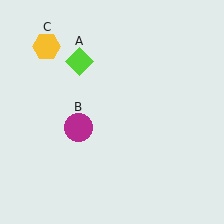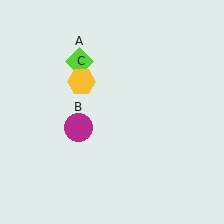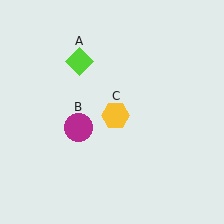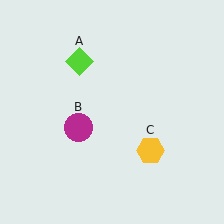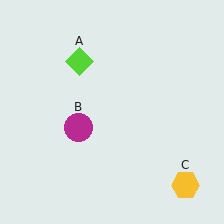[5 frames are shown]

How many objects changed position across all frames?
1 object changed position: yellow hexagon (object C).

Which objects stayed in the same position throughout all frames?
Lime diamond (object A) and magenta circle (object B) remained stationary.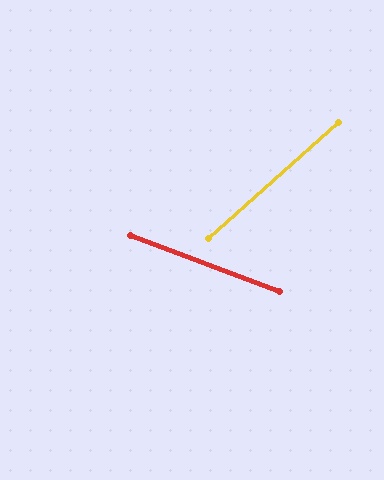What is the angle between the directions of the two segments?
Approximately 62 degrees.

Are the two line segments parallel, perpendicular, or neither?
Neither parallel nor perpendicular — they differ by about 62°.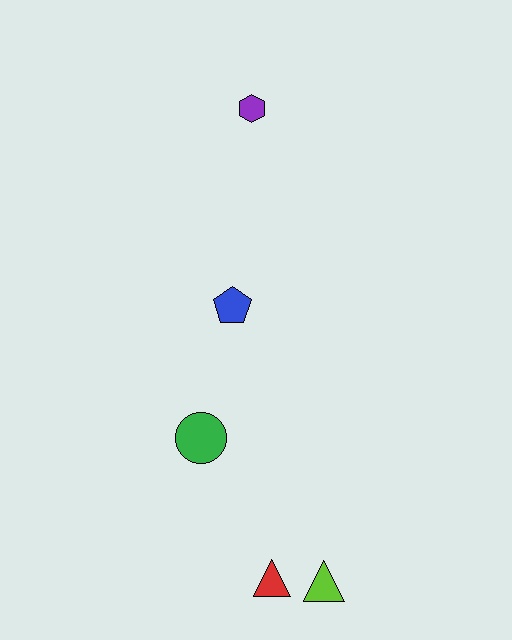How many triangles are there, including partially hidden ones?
There are 2 triangles.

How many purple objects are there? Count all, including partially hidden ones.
There is 1 purple object.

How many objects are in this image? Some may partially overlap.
There are 5 objects.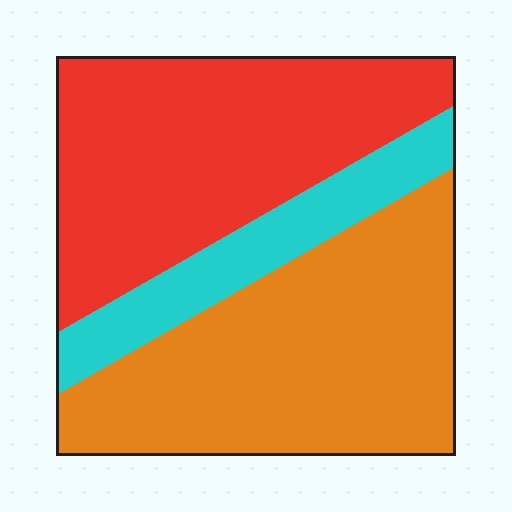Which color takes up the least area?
Cyan, at roughly 15%.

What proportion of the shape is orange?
Orange takes up about two fifths (2/5) of the shape.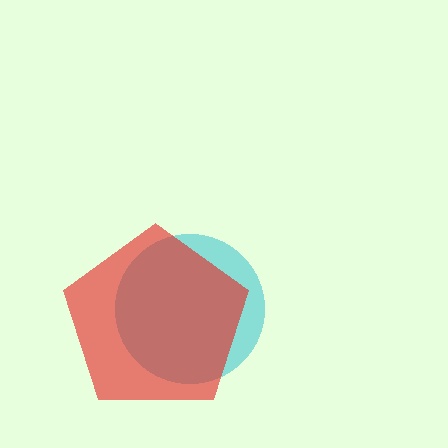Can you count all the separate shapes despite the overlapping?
Yes, there are 2 separate shapes.